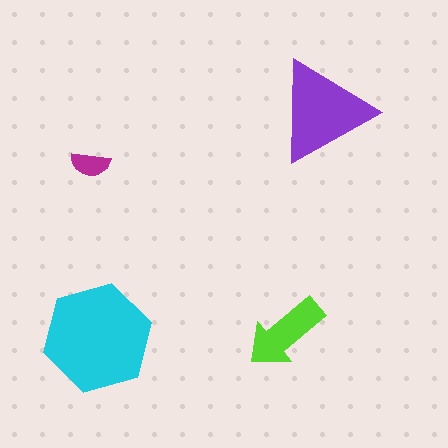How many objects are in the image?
There are 4 objects in the image.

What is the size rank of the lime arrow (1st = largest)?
3rd.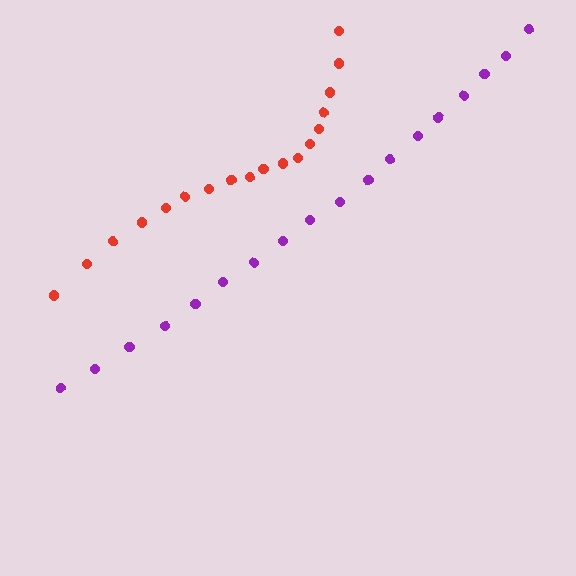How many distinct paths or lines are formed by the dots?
There are 2 distinct paths.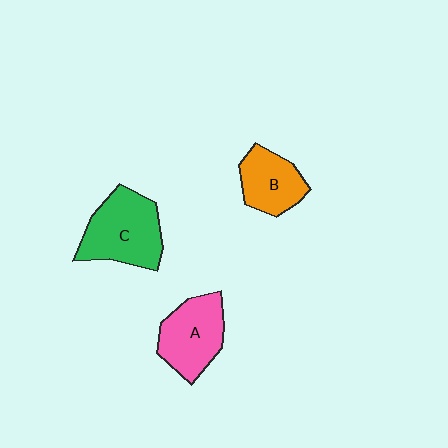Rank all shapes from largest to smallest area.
From largest to smallest: C (green), A (pink), B (orange).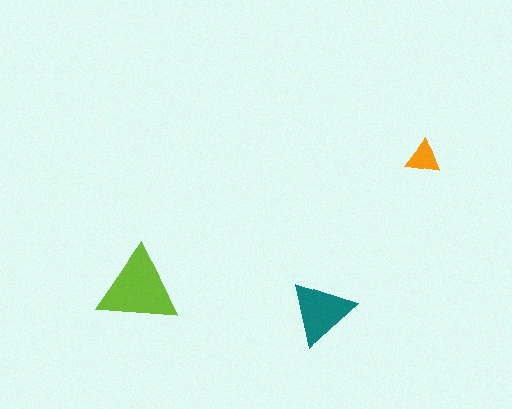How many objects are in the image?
There are 3 objects in the image.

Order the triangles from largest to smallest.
the lime one, the teal one, the orange one.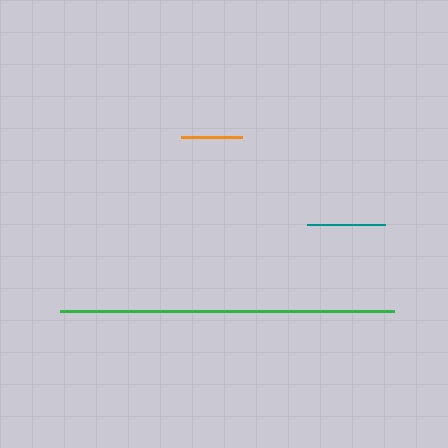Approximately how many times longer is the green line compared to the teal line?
The green line is approximately 4.3 times the length of the teal line.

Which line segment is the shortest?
The orange line is the shortest at approximately 62 pixels.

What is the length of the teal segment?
The teal segment is approximately 78 pixels long.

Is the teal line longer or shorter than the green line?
The green line is longer than the teal line.